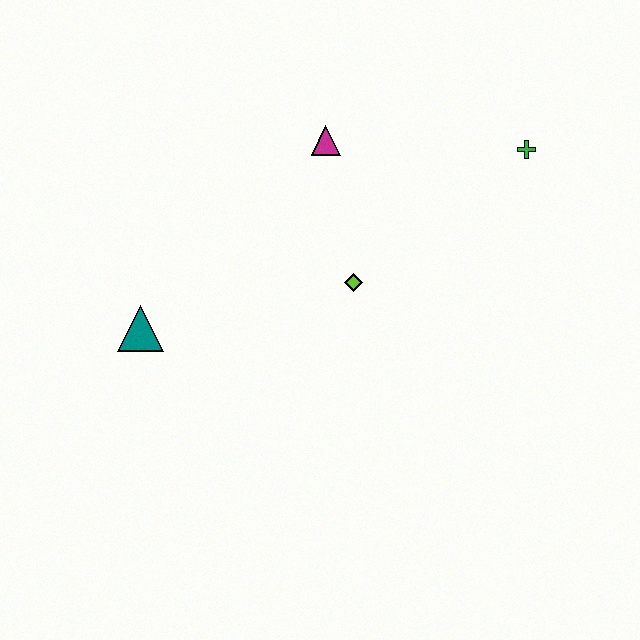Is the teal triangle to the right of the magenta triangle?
No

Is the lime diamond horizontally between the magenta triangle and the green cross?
Yes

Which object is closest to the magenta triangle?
The lime diamond is closest to the magenta triangle.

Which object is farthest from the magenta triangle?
The teal triangle is farthest from the magenta triangle.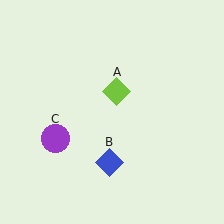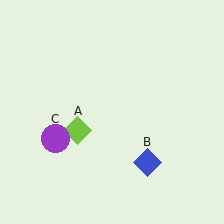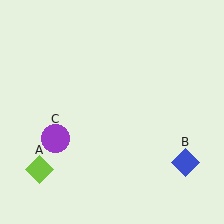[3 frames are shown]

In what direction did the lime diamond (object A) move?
The lime diamond (object A) moved down and to the left.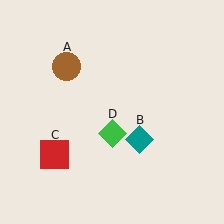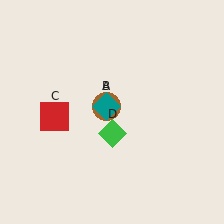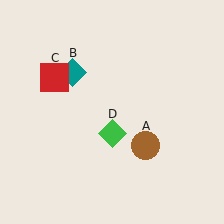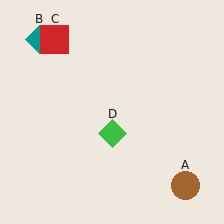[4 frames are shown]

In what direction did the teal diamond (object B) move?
The teal diamond (object B) moved up and to the left.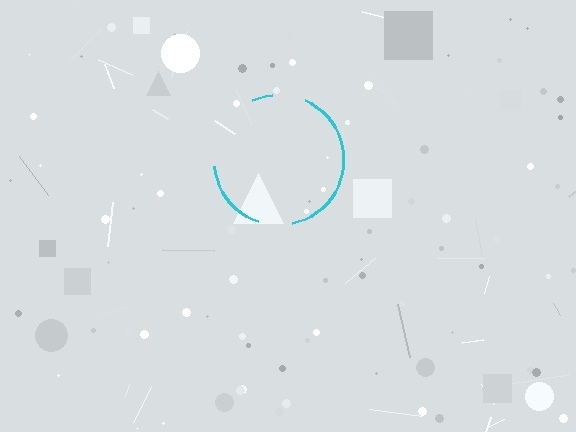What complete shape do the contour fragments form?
The contour fragments form a circle.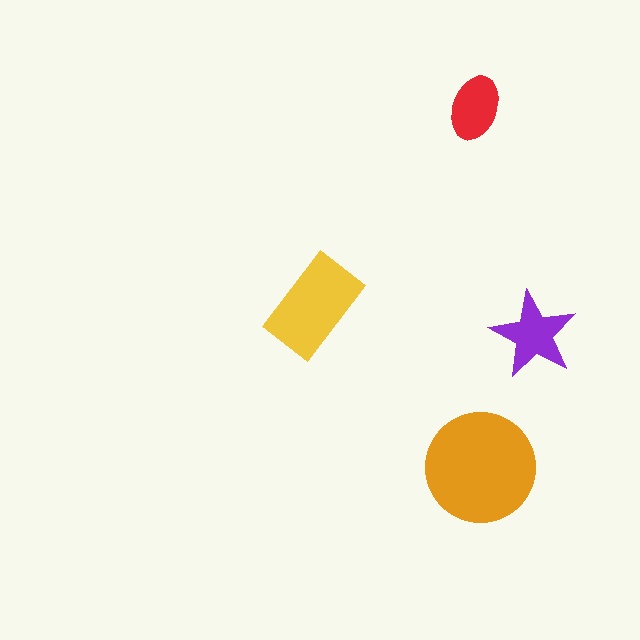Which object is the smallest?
The red ellipse.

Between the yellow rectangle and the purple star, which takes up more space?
The yellow rectangle.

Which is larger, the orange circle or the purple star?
The orange circle.